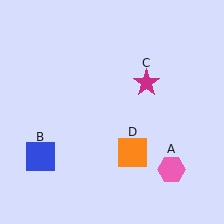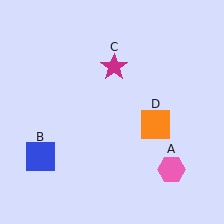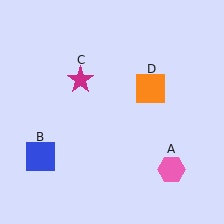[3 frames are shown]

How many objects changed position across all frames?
2 objects changed position: magenta star (object C), orange square (object D).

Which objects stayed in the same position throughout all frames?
Pink hexagon (object A) and blue square (object B) remained stationary.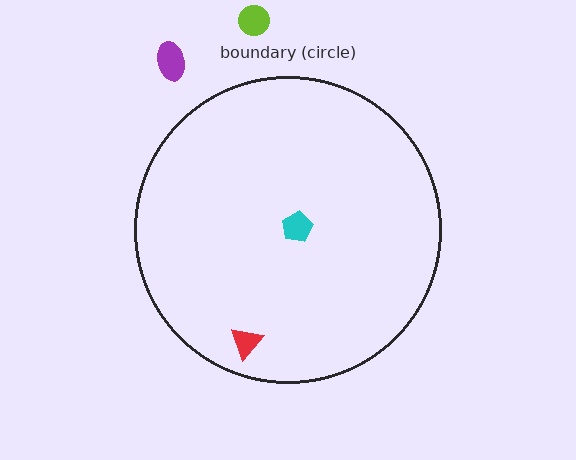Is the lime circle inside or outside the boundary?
Outside.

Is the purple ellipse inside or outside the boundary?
Outside.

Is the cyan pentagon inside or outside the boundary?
Inside.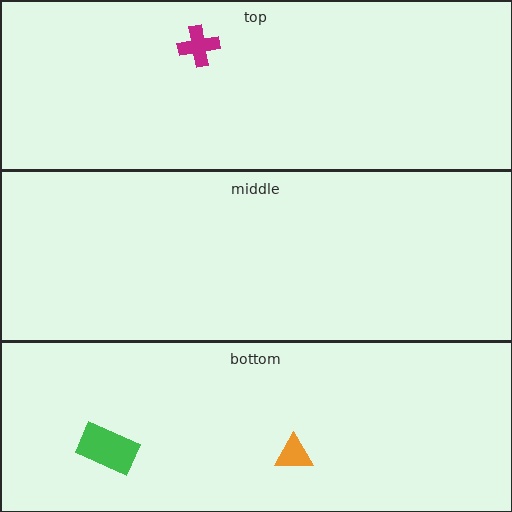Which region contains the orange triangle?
The bottom region.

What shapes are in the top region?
The magenta cross.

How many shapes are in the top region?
1.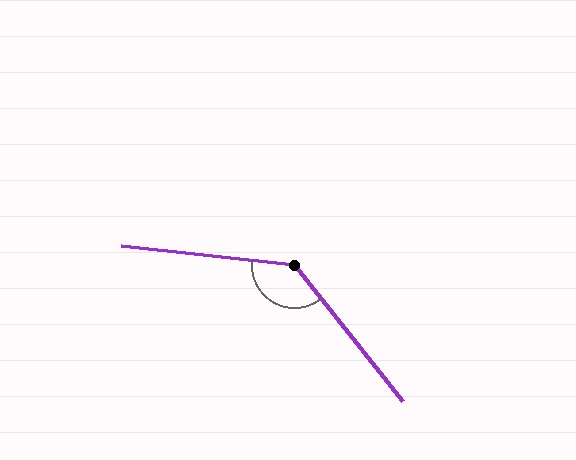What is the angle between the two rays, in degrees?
Approximately 135 degrees.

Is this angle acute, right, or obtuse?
It is obtuse.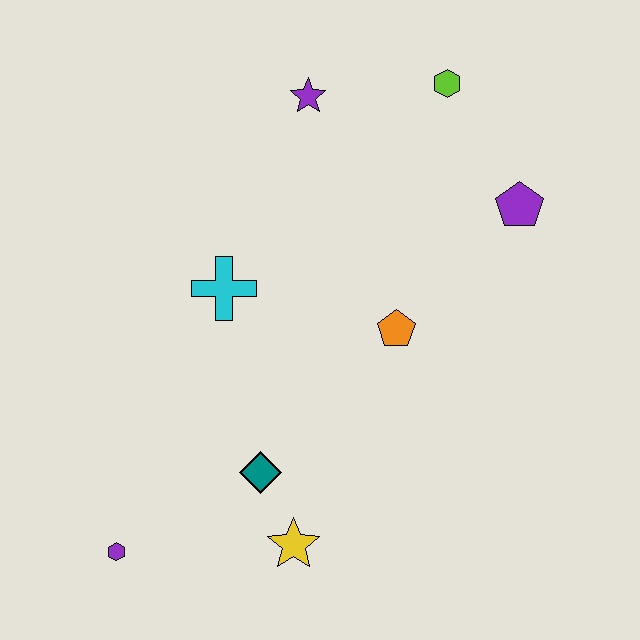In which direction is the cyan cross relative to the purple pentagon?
The cyan cross is to the left of the purple pentagon.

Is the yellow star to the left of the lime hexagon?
Yes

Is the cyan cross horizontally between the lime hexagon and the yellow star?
No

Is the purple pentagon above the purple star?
No